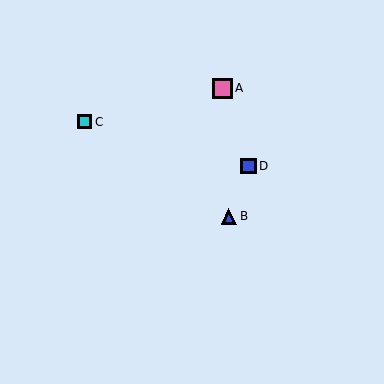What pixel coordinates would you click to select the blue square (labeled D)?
Click at (249, 166) to select the blue square D.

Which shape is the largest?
The pink square (labeled A) is the largest.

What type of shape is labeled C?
Shape C is a cyan square.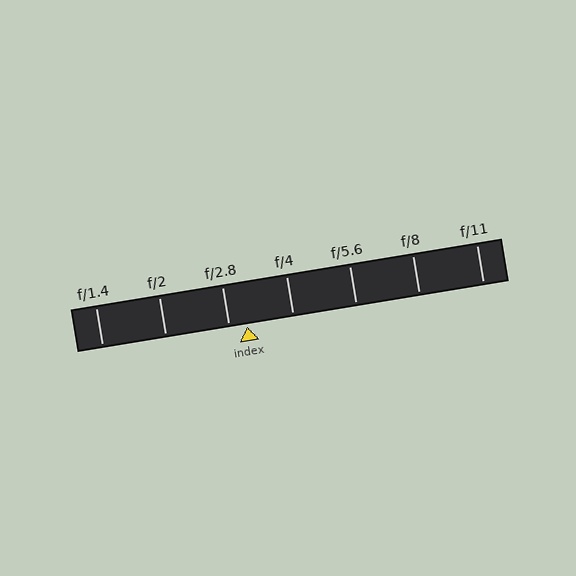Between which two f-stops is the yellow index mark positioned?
The index mark is between f/2.8 and f/4.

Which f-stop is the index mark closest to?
The index mark is closest to f/2.8.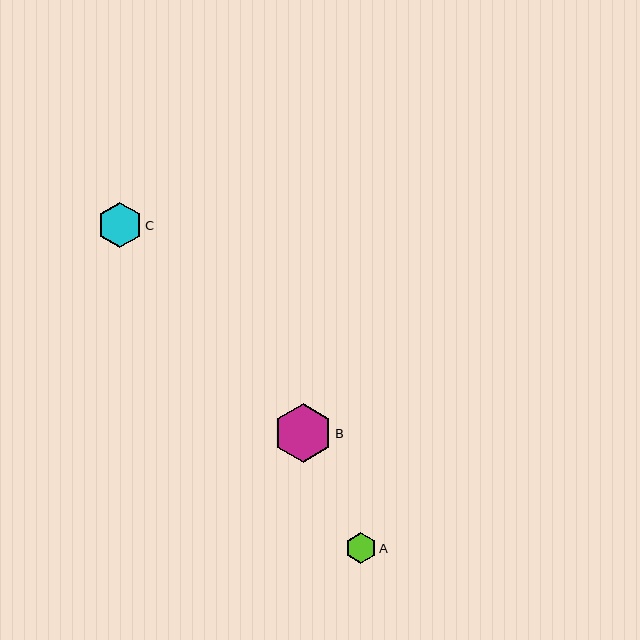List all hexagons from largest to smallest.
From largest to smallest: B, C, A.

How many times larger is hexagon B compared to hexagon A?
Hexagon B is approximately 1.9 times the size of hexagon A.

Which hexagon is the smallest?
Hexagon A is the smallest with a size of approximately 31 pixels.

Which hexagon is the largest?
Hexagon B is the largest with a size of approximately 58 pixels.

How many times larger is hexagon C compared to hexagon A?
Hexagon C is approximately 1.5 times the size of hexagon A.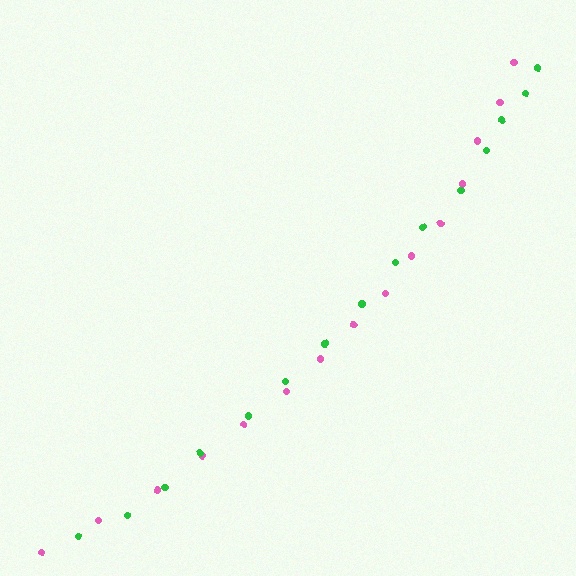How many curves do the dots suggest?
There are 2 distinct paths.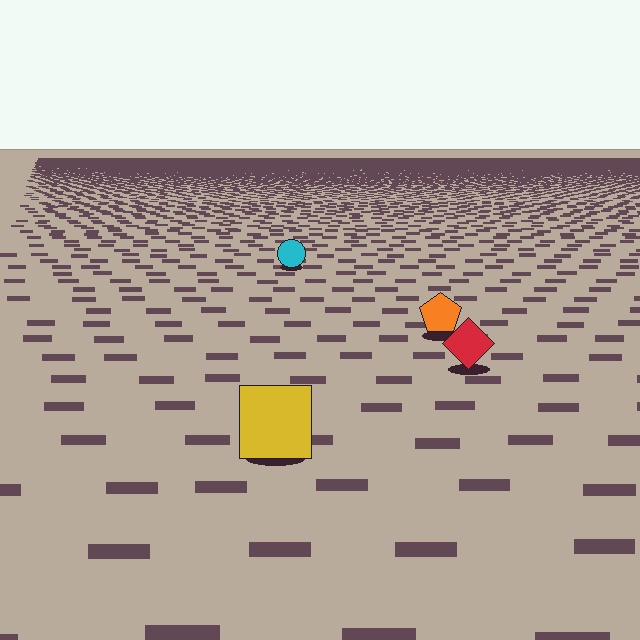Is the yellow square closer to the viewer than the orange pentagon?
Yes. The yellow square is closer — you can tell from the texture gradient: the ground texture is coarser near it.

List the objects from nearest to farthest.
From nearest to farthest: the yellow square, the red diamond, the orange pentagon, the cyan circle.